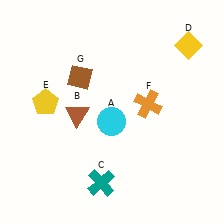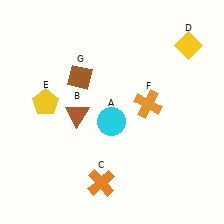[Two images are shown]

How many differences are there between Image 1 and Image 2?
There is 1 difference between the two images.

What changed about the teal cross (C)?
In Image 1, C is teal. In Image 2, it changed to orange.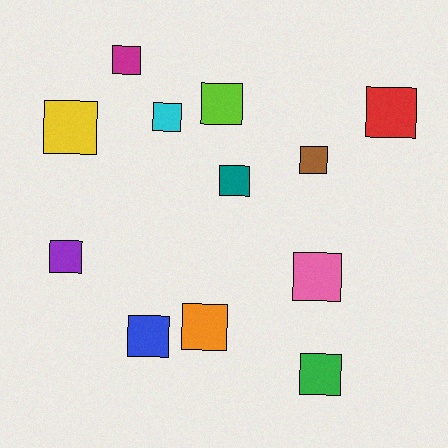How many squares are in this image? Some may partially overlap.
There are 12 squares.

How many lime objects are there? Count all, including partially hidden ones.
There is 1 lime object.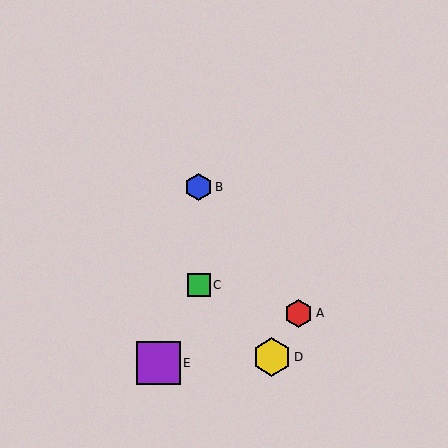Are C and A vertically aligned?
No, C is at x≈199 and A is at x≈299.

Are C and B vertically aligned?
Yes, both are at x≈199.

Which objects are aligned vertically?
Objects B, C are aligned vertically.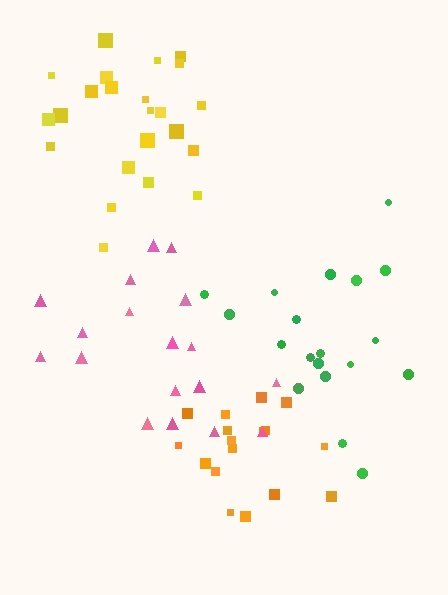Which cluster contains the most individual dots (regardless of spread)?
Yellow (23).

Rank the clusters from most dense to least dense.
orange, yellow, pink, green.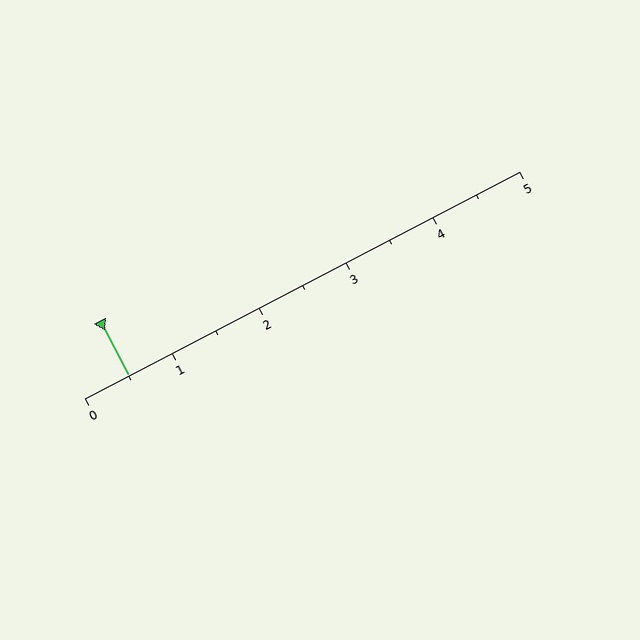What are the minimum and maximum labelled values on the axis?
The axis runs from 0 to 5.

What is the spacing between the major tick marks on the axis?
The major ticks are spaced 1 apart.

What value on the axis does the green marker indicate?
The marker indicates approximately 0.5.